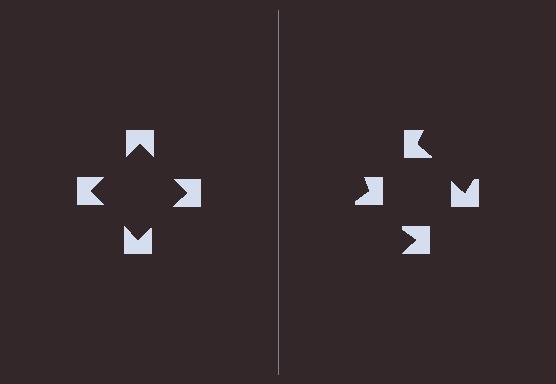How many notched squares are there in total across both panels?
8 — 4 on each side.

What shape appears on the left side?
An illusory square.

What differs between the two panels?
The notched squares are positioned identically on both sides; only the wedge orientations differ. On the left they align to a square; on the right they are misaligned.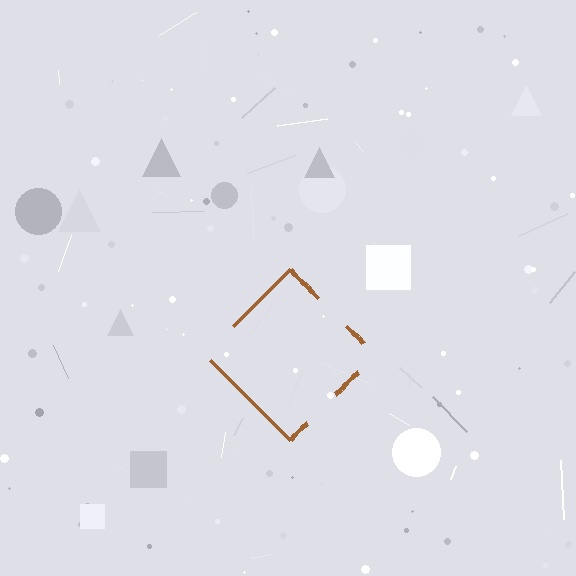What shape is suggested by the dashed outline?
The dashed outline suggests a diamond.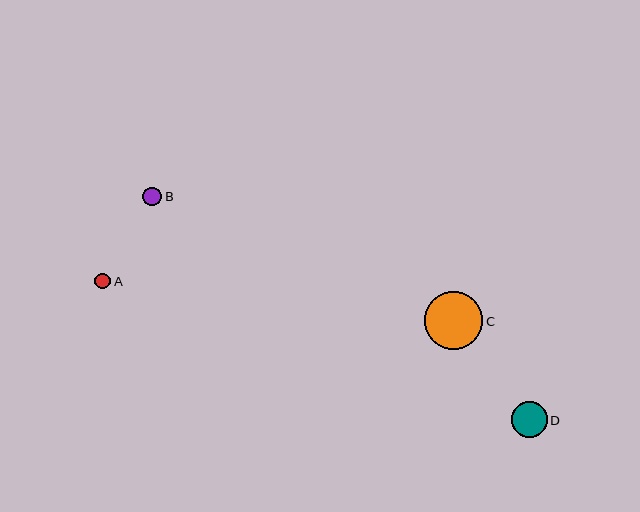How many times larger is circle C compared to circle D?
Circle C is approximately 1.6 times the size of circle D.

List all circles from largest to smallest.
From largest to smallest: C, D, B, A.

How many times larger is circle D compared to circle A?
Circle D is approximately 2.3 times the size of circle A.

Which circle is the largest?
Circle C is the largest with a size of approximately 58 pixels.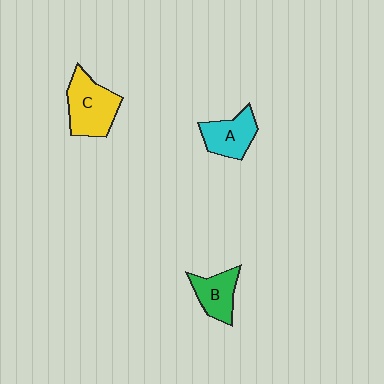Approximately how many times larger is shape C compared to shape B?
Approximately 1.5 times.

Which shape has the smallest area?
Shape B (green).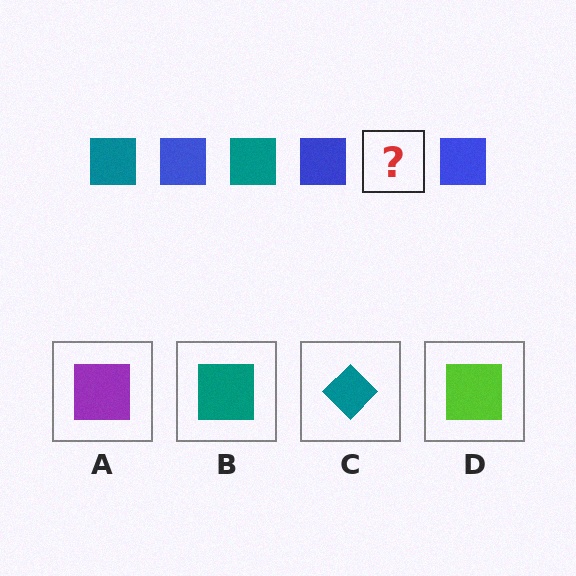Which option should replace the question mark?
Option B.